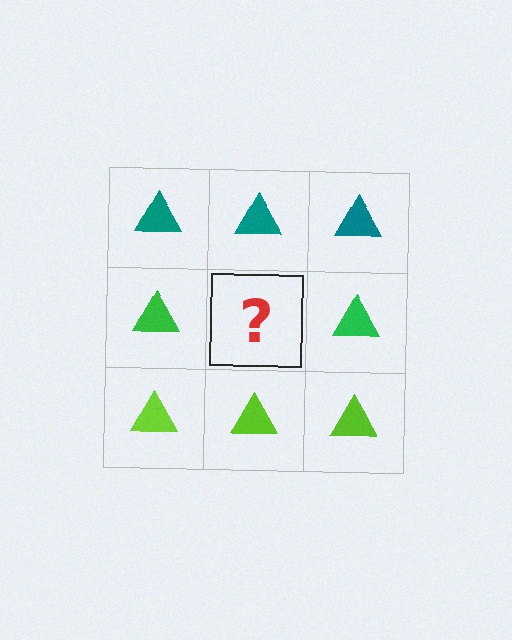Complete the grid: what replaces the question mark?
The question mark should be replaced with a green triangle.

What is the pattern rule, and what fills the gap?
The rule is that each row has a consistent color. The gap should be filled with a green triangle.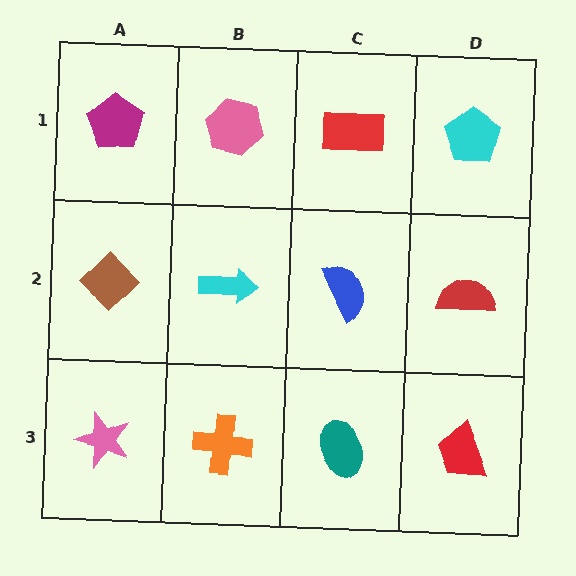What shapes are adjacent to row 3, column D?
A red semicircle (row 2, column D), a teal ellipse (row 3, column C).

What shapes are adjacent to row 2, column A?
A magenta pentagon (row 1, column A), a pink star (row 3, column A), a cyan arrow (row 2, column B).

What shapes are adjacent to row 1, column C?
A blue semicircle (row 2, column C), a pink hexagon (row 1, column B), a cyan pentagon (row 1, column D).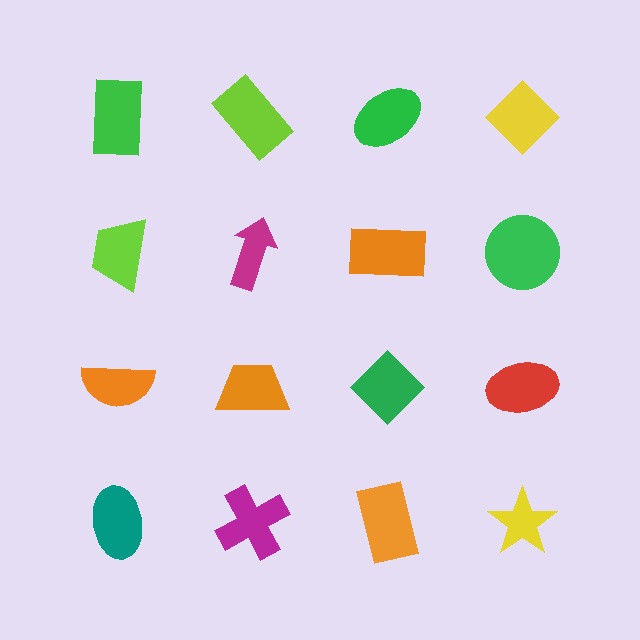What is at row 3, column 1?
An orange semicircle.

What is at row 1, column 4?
A yellow diamond.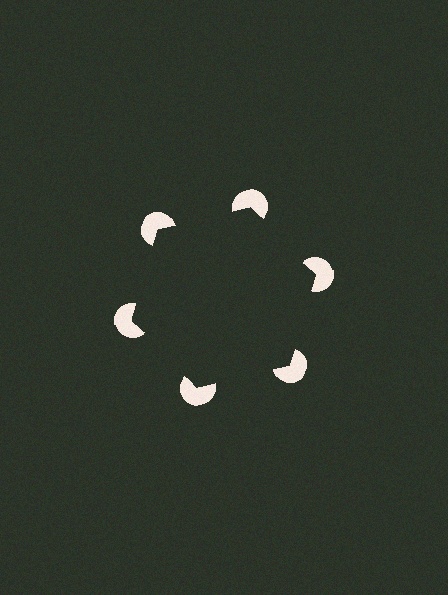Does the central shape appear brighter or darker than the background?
It typically appears slightly darker than the background, even though no actual brightness change is drawn.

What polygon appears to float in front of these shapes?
An illusory hexagon — its edges are inferred from the aligned wedge cuts in the pac-man discs, not physically drawn.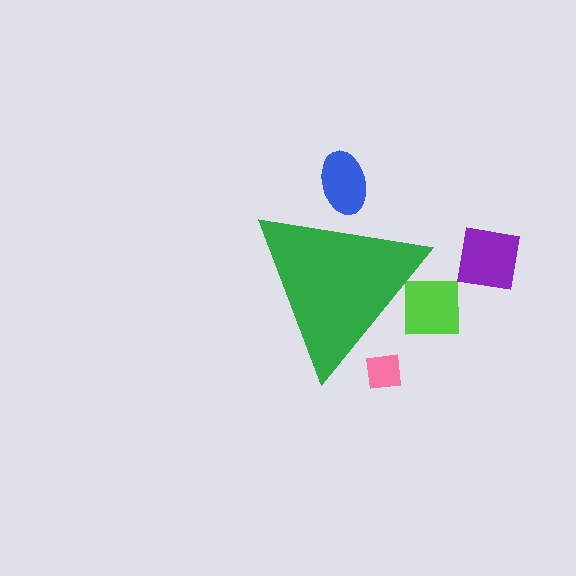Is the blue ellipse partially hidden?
Yes, the blue ellipse is partially hidden behind the green triangle.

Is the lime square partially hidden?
Yes, the lime square is partially hidden behind the green triangle.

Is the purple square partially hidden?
No, the purple square is fully visible.